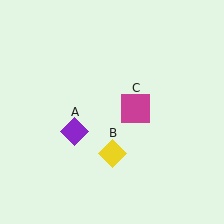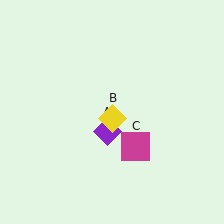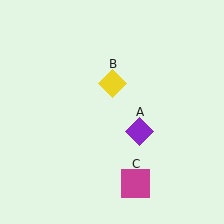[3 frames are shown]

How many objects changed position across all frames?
3 objects changed position: purple diamond (object A), yellow diamond (object B), magenta square (object C).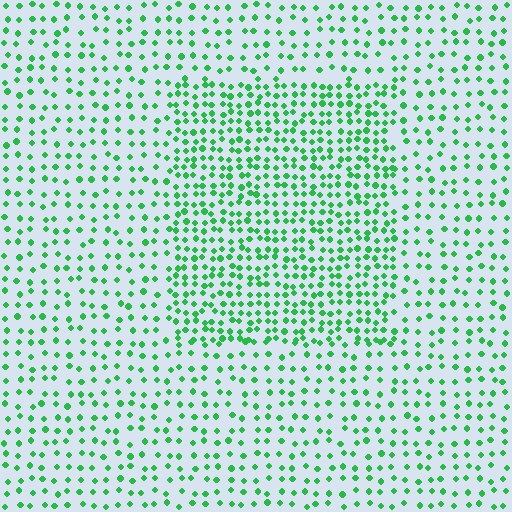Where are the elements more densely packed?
The elements are more densely packed inside the rectangle boundary.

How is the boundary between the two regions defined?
The boundary is defined by a change in element density (approximately 1.9x ratio). All elements are the same color, size, and shape.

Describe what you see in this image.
The image contains small green elements arranged at two different densities. A rectangle-shaped region is visible where the elements are more densely packed than the surrounding area.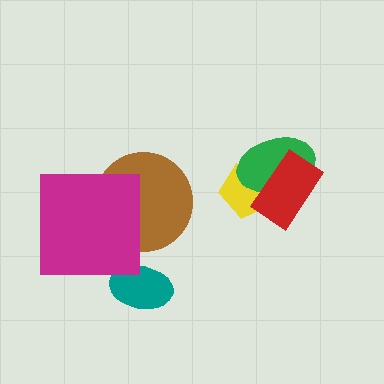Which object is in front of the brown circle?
The magenta square is in front of the brown circle.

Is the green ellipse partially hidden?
Yes, it is partially covered by another shape.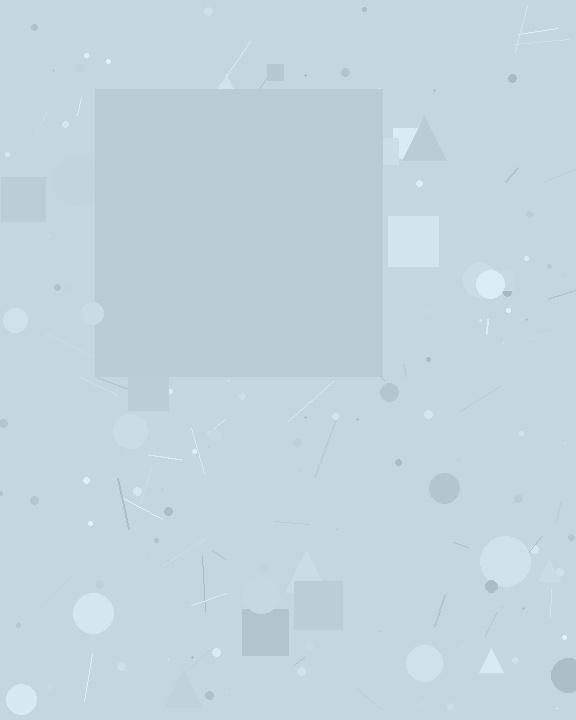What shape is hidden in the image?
A square is hidden in the image.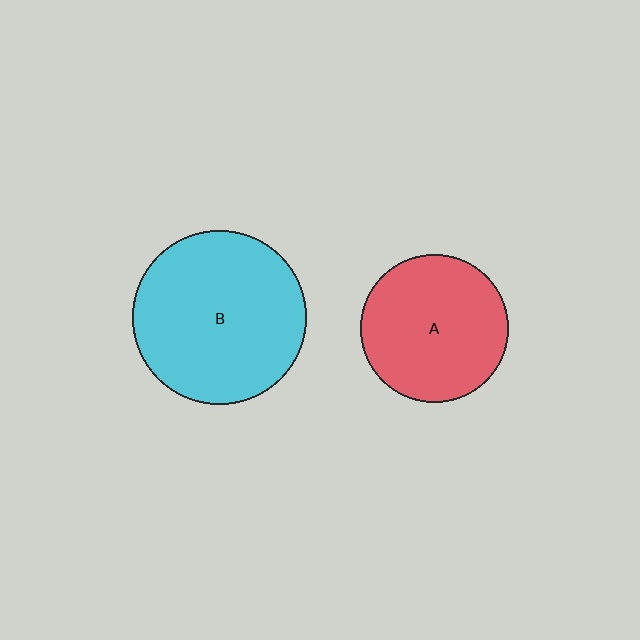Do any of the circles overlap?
No, none of the circles overlap.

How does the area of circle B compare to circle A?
Approximately 1.4 times.